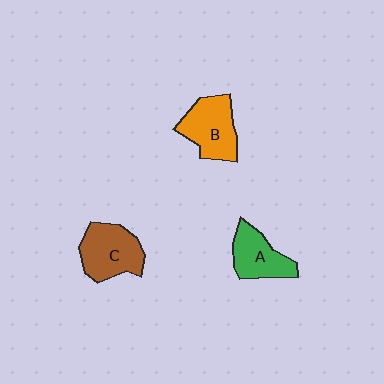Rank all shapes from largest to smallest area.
From largest to smallest: C (brown), B (orange), A (green).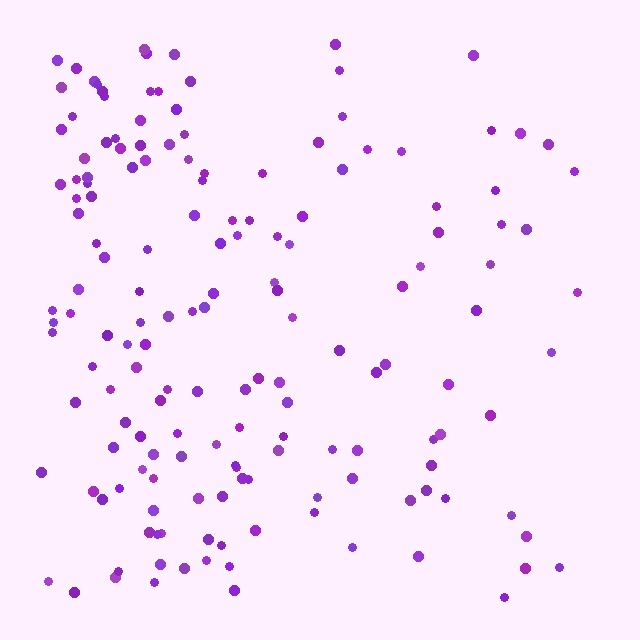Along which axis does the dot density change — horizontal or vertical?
Horizontal.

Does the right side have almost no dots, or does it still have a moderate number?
Still a moderate number, just noticeably fewer than the left.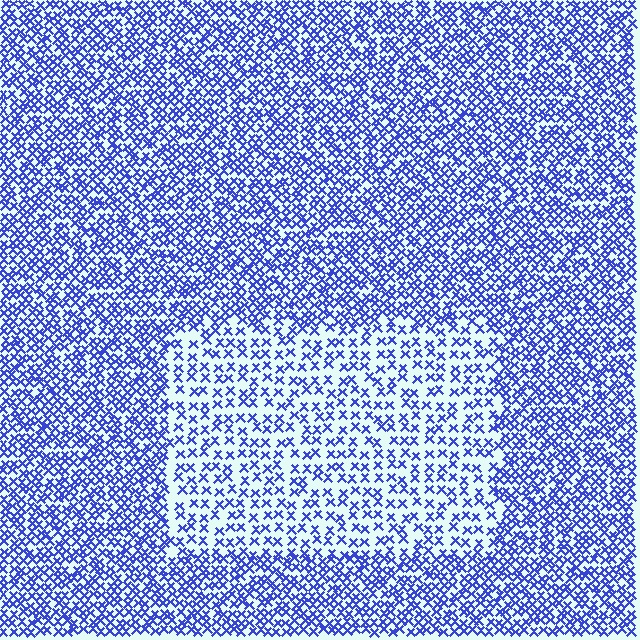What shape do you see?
I see a rectangle.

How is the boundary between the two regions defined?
The boundary is defined by a change in element density (approximately 2.0x ratio). All elements are the same color, size, and shape.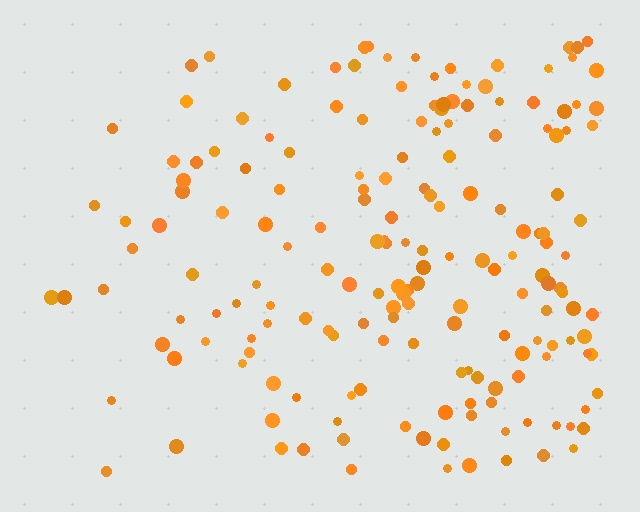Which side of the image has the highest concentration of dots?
The right.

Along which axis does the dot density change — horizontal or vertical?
Horizontal.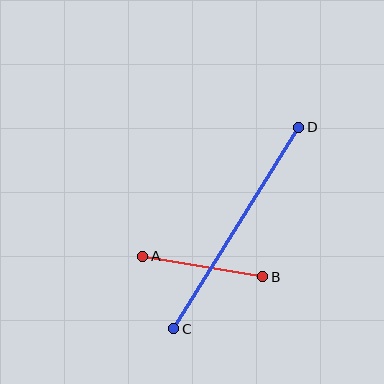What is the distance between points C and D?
The distance is approximately 237 pixels.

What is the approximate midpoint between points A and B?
The midpoint is at approximately (203, 266) pixels.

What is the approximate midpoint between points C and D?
The midpoint is at approximately (236, 228) pixels.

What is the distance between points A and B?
The distance is approximately 122 pixels.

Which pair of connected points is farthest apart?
Points C and D are farthest apart.